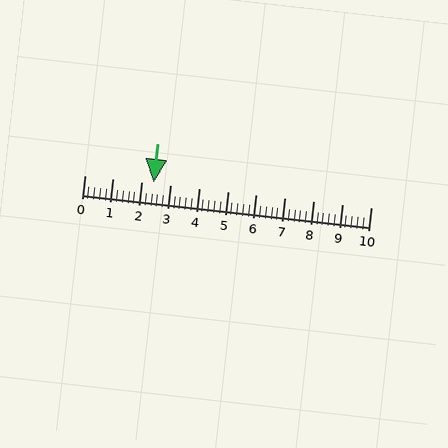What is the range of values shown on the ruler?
The ruler shows values from 0 to 10.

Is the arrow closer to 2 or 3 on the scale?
The arrow is closer to 2.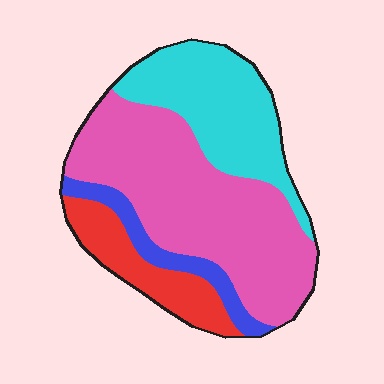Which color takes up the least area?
Blue, at roughly 10%.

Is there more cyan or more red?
Cyan.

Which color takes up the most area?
Pink, at roughly 50%.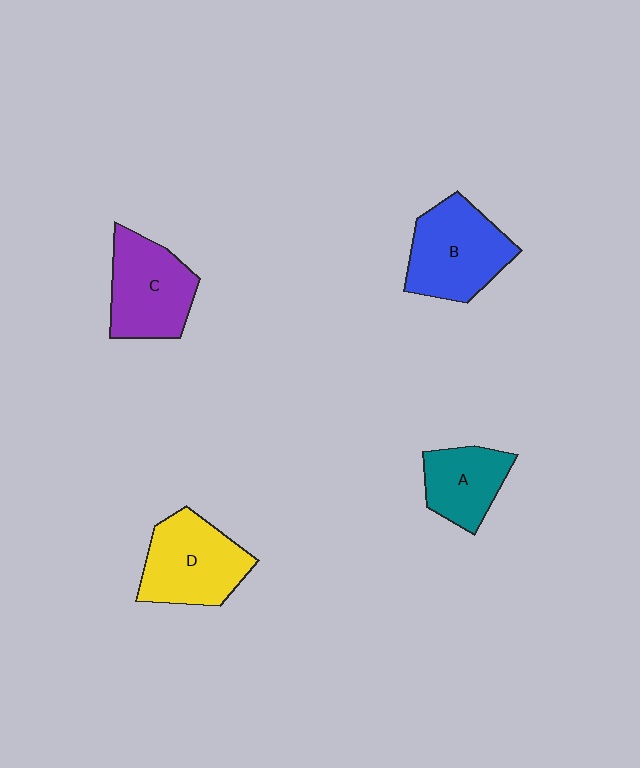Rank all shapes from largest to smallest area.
From largest to smallest: B (blue), D (yellow), C (purple), A (teal).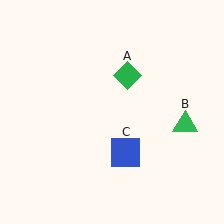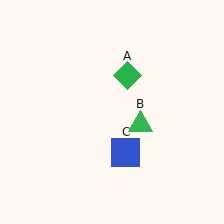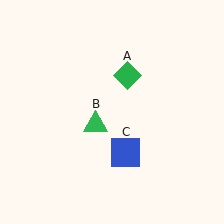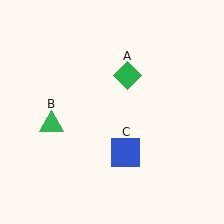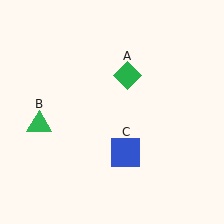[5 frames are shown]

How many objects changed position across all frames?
1 object changed position: green triangle (object B).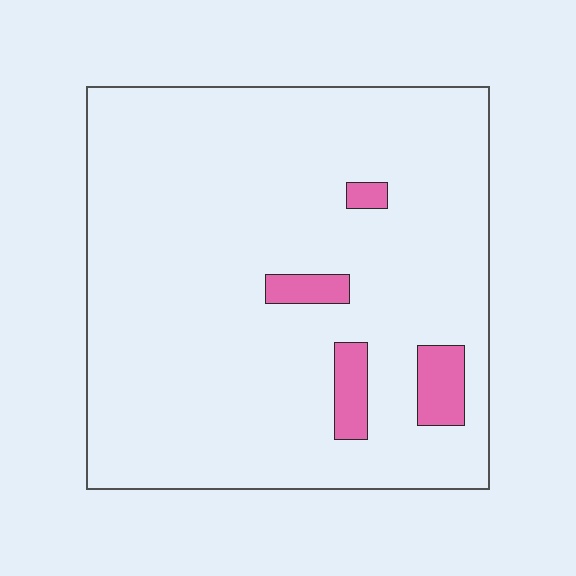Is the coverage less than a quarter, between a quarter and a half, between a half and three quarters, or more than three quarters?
Less than a quarter.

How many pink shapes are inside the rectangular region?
4.